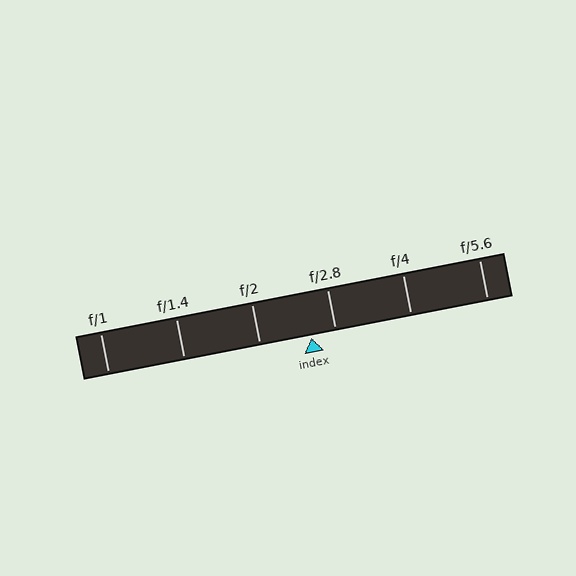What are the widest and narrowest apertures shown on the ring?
The widest aperture shown is f/1 and the narrowest is f/5.6.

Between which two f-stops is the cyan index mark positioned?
The index mark is between f/2 and f/2.8.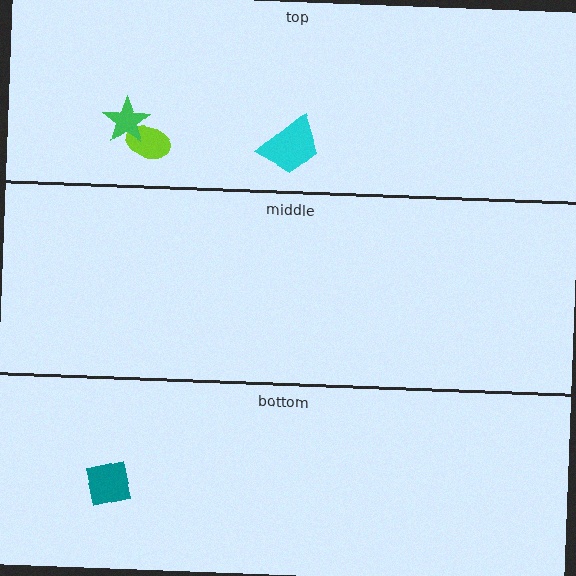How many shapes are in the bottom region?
1.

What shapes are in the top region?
The lime ellipse, the cyan trapezoid, the green star.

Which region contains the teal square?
The bottom region.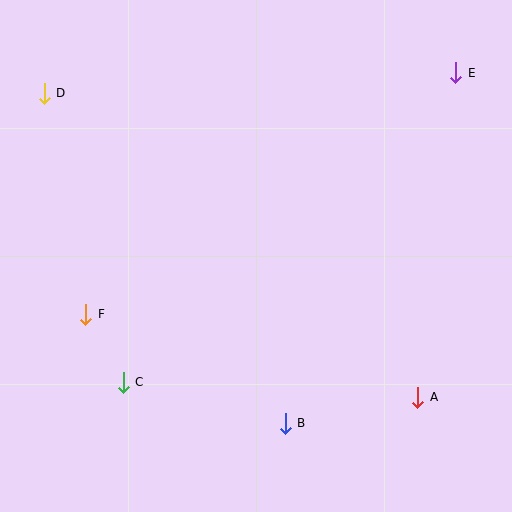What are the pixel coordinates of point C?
Point C is at (123, 382).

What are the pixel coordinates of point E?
Point E is at (456, 73).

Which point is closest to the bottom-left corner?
Point C is closest to the bottom-left corner.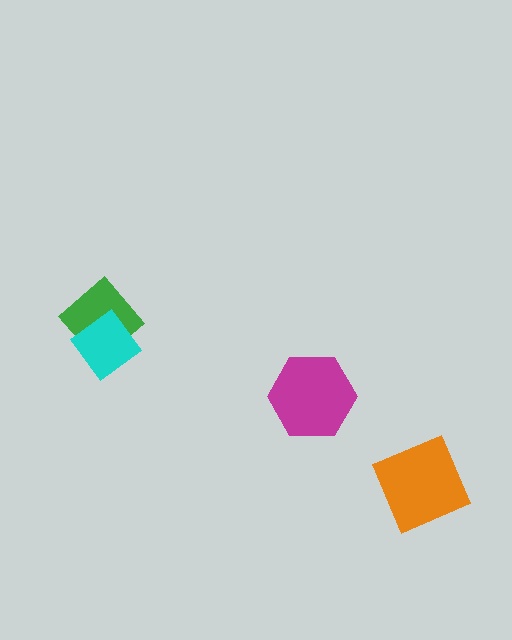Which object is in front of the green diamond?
The cyan diamond is in front of the green diamond.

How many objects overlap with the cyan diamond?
1 object overlaps with the cyan diamond.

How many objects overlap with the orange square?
0 objects overlap with the orange square.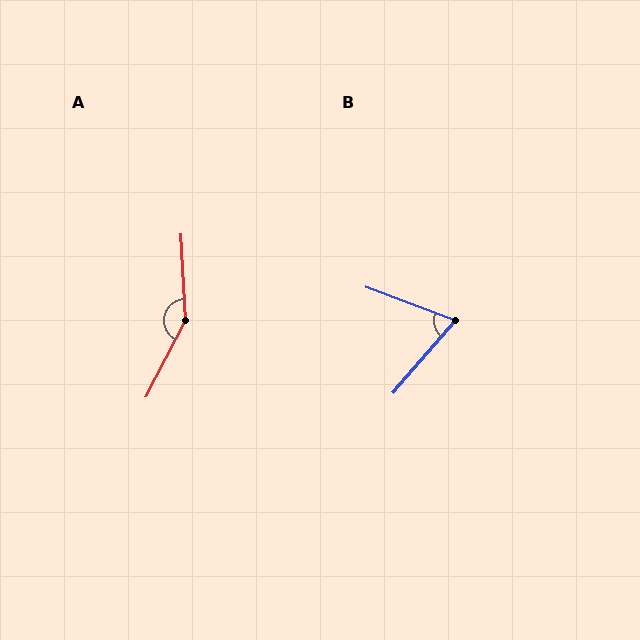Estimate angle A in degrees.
Approximately 150 degrees.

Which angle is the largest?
A, at approximately 150 degrees.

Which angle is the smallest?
B, at approximately 69 degrees.